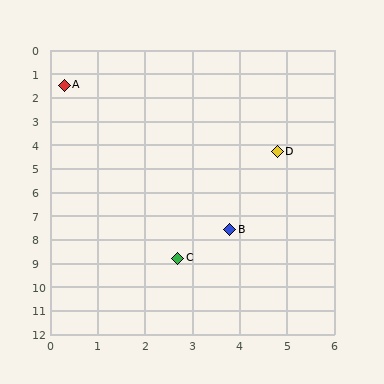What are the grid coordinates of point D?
Point D is at approximately (4.8, 4.3).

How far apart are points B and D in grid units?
Points B and D are about 3.4 grid units apart.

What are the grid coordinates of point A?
Point A is at approximately (0.3, 1.5).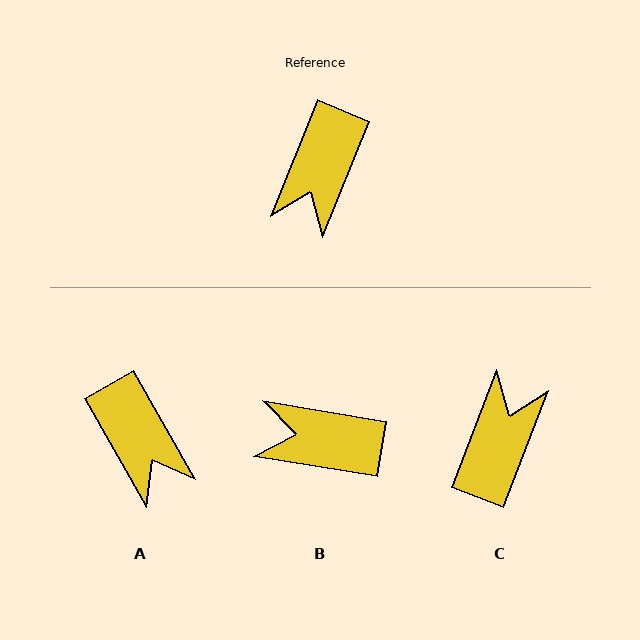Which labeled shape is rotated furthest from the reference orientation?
C, about 179 degrees away.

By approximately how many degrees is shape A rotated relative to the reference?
Approximately 52 degrees counter-clockwise.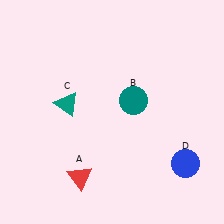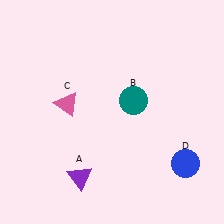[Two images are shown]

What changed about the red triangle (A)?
In Image 1, A is red. In Image 2, it changed to purple.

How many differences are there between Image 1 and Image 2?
There are 2 differences between the two images.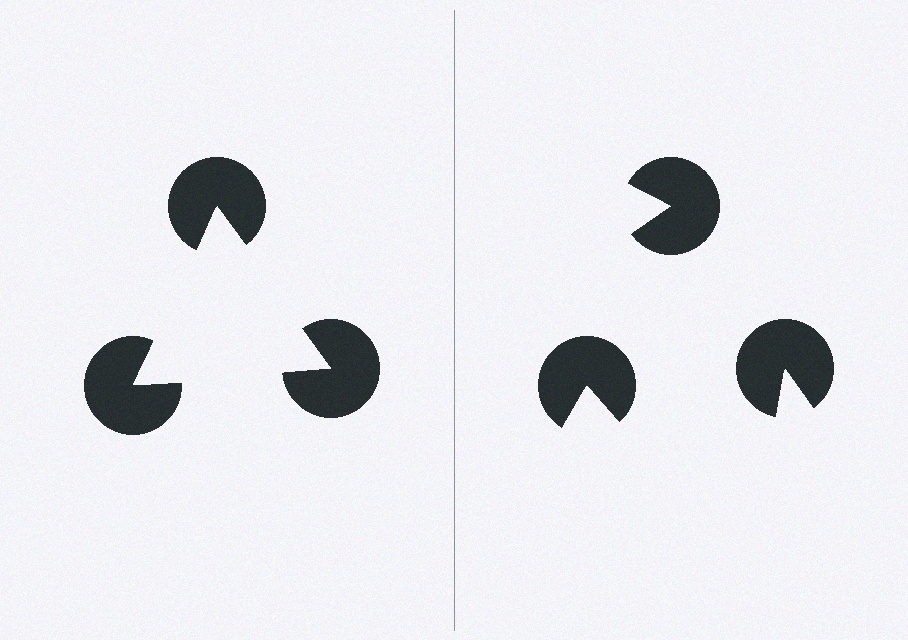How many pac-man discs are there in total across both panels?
6 — 3 on each side.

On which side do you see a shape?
An illusory triangle appears on the left side. On the right side the wedge cuts are rotated, so no coherent shape forms.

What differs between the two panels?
The pac-man discs are positioned identically on both sides; only the wedge orientations differ. On the left they align to a triangle; on the right they are misaligned.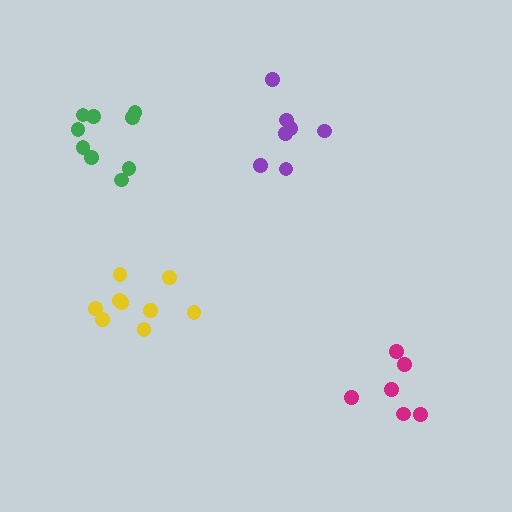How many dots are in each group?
Group 1: 9 dots, Group 2: 6 dots, Group 3: 9 dots, Group 4: 7 dots (31 total).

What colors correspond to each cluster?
The clusters are colored: yellow, magenta, green, purple.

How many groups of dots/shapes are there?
There are 4 groups.